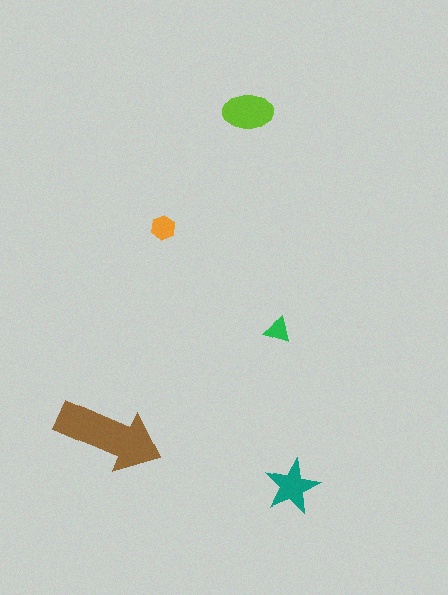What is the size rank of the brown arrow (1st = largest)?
1st.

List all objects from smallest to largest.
The green triangle, the orange hexagon, the teal star, the lime ellipse, the brown arrow.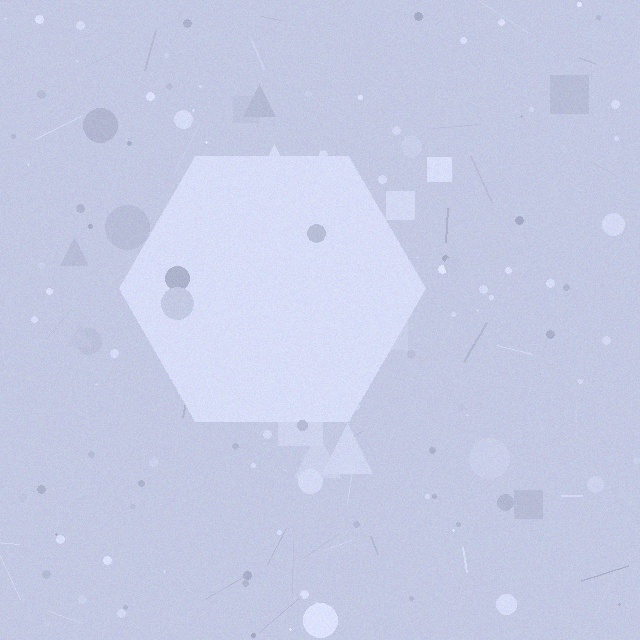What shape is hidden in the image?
A hexagon is hidden in the image.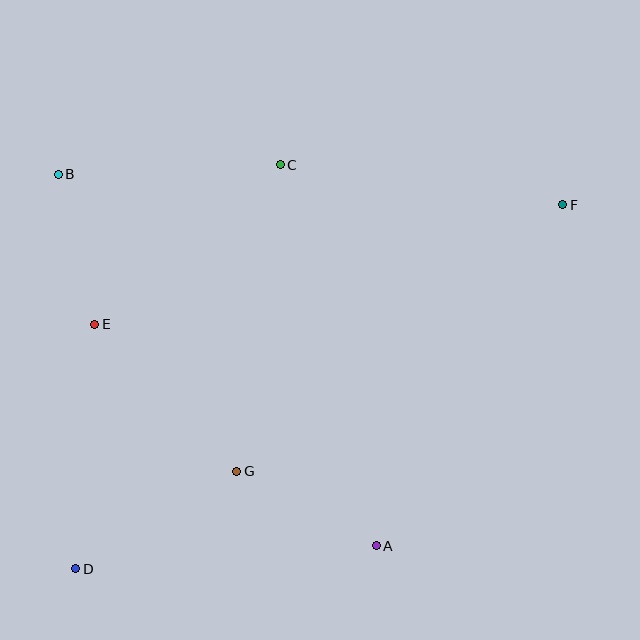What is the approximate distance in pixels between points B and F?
The distance between B and F is approximately 505 pixels.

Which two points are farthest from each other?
Points D and F are farthest from each other.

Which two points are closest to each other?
Points B and E are closest to each other.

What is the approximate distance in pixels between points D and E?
The distance between D and E is approximately 245 pixels.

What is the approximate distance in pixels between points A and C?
The distance between A and C is approximately 393 pixels.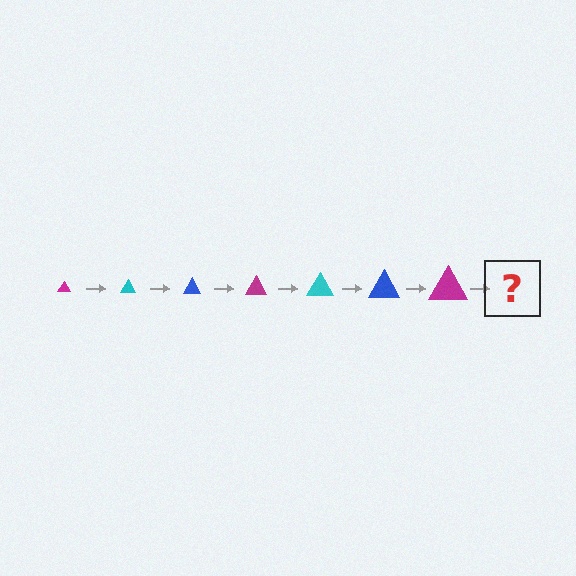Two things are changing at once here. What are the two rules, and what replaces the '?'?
The two rules are that the triangle grows larger each step and the color cycles through magenta, cyan, and blue. The '?' should be a cyan triangle, larger than the previous one.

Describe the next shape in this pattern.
It should be a cyan triangle, larger than the previous one.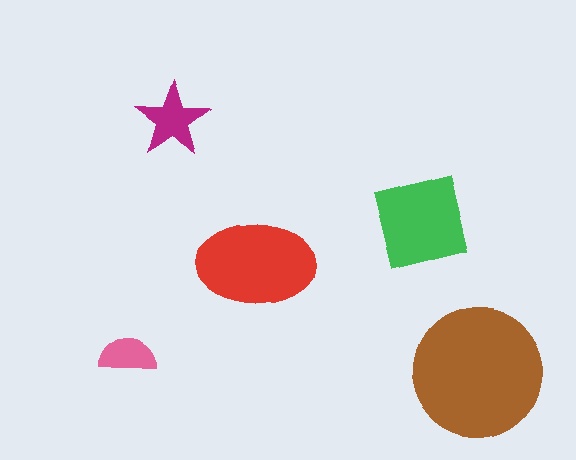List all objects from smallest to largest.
The pink semicircle, the magenta star, the green square, the red ellipse, the brown circle.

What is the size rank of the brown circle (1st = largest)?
1st.